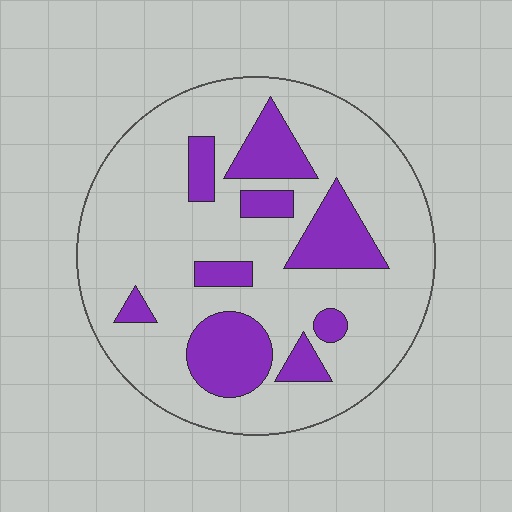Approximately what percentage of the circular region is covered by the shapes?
Approximately 25%.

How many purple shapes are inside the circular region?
9.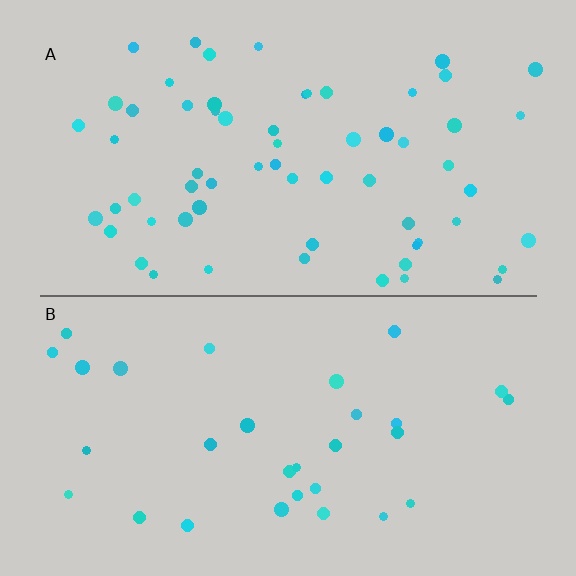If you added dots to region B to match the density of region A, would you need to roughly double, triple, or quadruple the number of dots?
Approximately double.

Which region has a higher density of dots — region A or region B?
A (the top).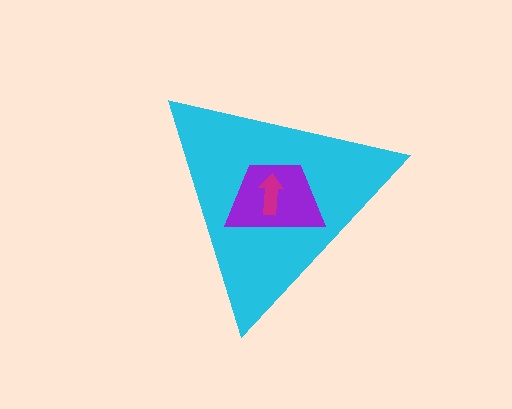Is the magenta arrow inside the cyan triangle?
Yes.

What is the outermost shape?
The cyan triangle.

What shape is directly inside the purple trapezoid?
The magenta arrow.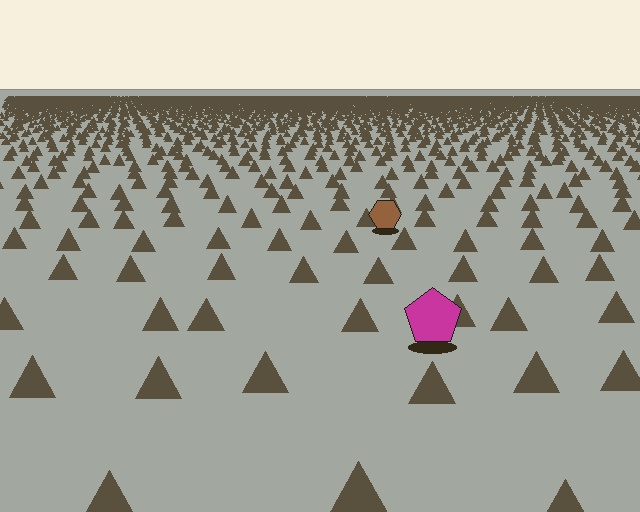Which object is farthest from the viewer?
The brown hexagon is farthest from the viewer. It appears smaller and the ground texture around it is denser.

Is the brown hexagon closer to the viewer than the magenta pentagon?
No. The magenta pentagon is closer — you can tell from the texture gradient: the ground texture is coarser near it.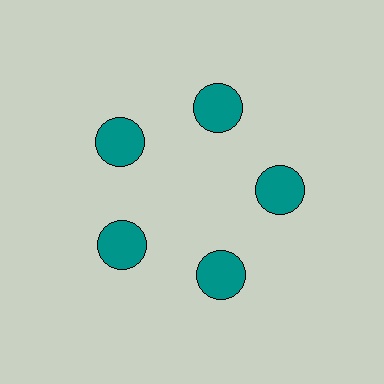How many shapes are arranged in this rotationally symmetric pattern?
There are 5 shapes, arranged in 5 groups of 1.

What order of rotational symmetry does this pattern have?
This pattern has 5-fold rotational symmetry.